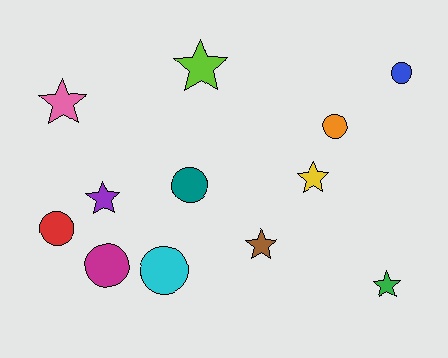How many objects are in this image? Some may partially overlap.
There are 12 objects.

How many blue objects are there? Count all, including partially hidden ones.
There is 1 blue object.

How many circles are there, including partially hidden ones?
There are 6 circles.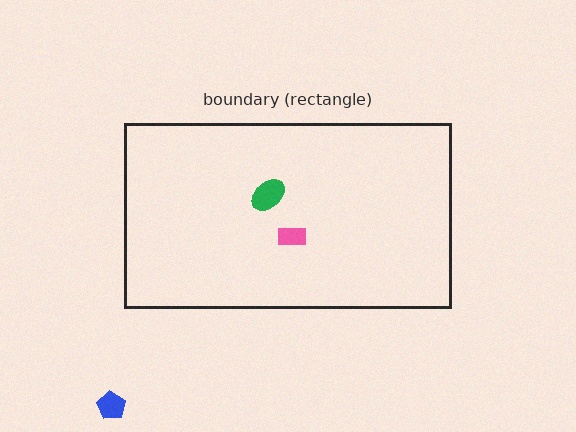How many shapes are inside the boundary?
2 inside, 1 outside.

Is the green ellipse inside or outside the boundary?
Inside.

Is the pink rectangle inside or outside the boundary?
Inside.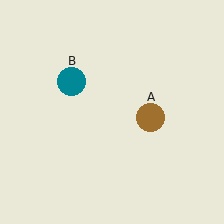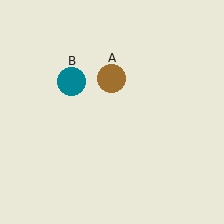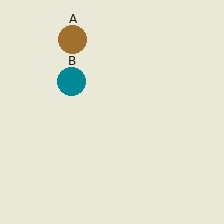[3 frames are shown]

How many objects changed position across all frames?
1 object changed position: brown circle (object A).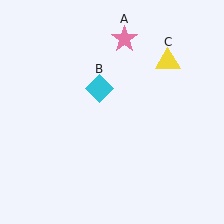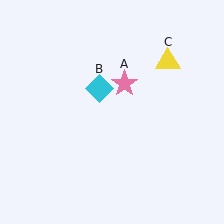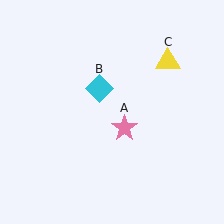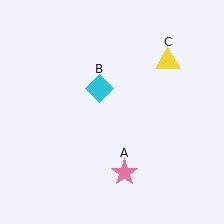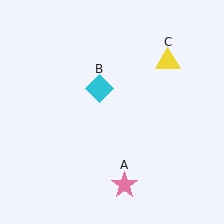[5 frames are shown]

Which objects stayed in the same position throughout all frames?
Cyan diamond (object B) and yellow triangle (object C) remained stationary.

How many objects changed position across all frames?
1 object changed position: pink star (object A).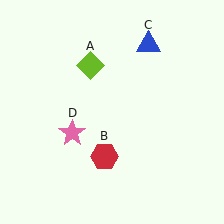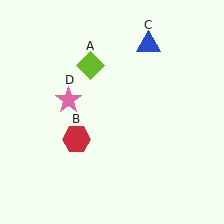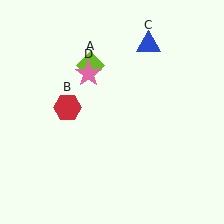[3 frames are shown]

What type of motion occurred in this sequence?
The red hexagon (object B), pink star (object D) rotated clockwise around the center of the scene.